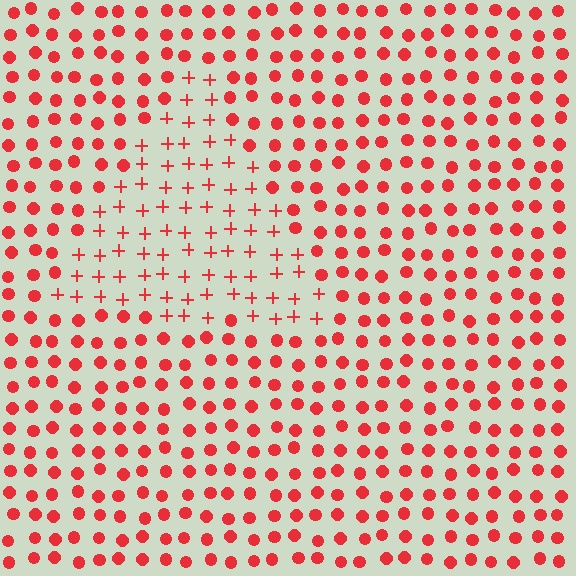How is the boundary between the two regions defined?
The boundary is defined by a change in element shape: plus signs inside vs. circles outside. All elements share the same color and spacing.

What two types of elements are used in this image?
The image uses plus signs inside the triangle region and circles outside it.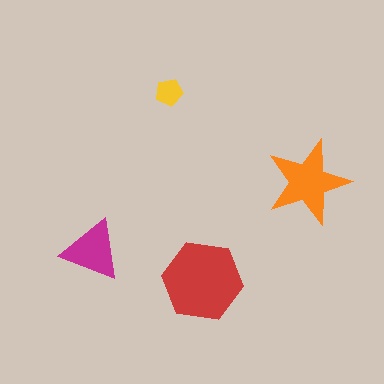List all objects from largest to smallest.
The red hexagon, the orange star, the magenta triangle, the yellow pentagon.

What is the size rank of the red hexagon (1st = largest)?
1st.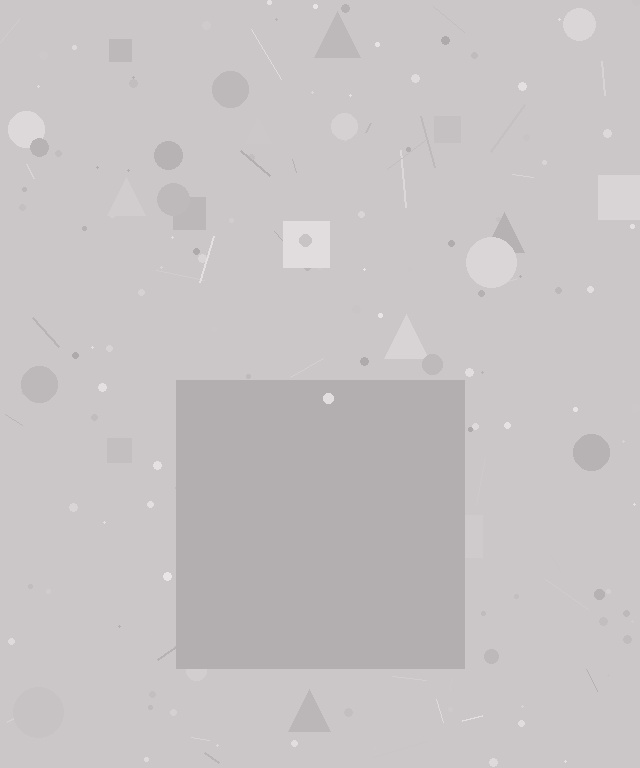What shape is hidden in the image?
A square is hidden in the image.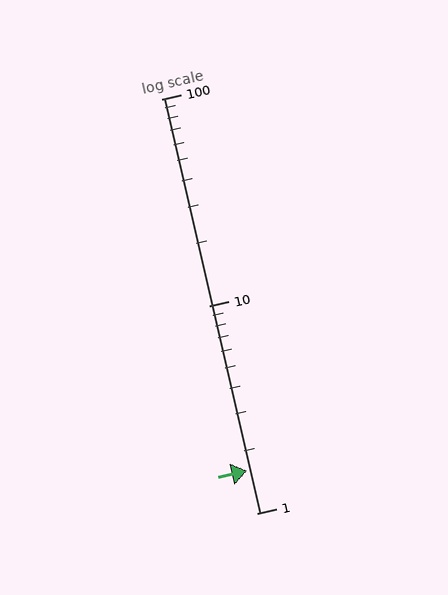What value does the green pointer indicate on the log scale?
The pointer indicates approximately 1.6.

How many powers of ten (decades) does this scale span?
The scale spans 2 decades, from 1 to 100.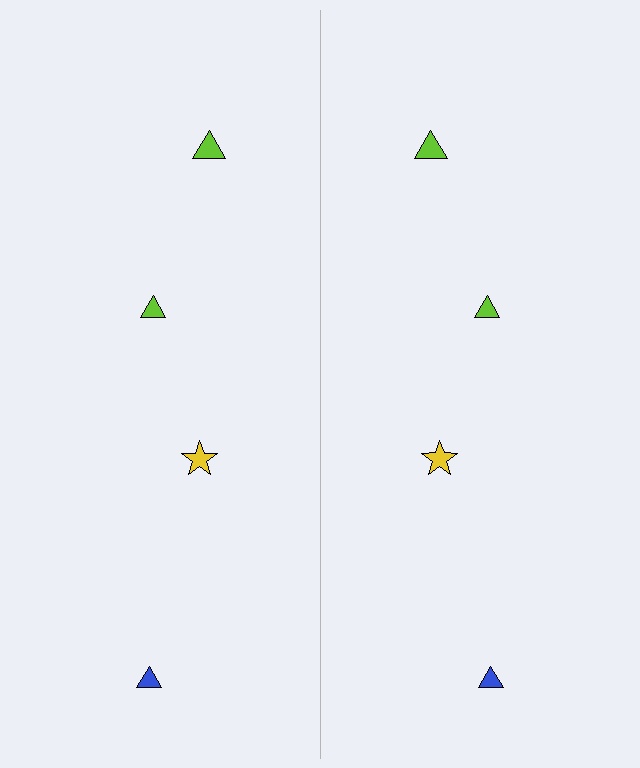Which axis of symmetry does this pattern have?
The pattern has a vertical axis of symmetry running through the center of the image.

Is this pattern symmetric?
Yes, this pattern has bilateral (reflection) symmetry.